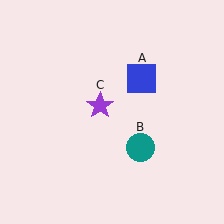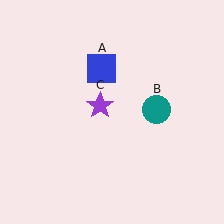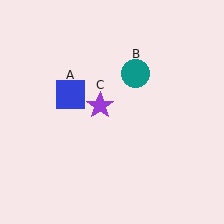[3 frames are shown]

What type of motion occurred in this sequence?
The blue square (object A), teal circle (object B) rotated counterclockwise around the center of the scene.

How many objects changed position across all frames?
2 objects changed position: blue square (object A), teal circle (object B).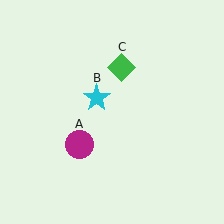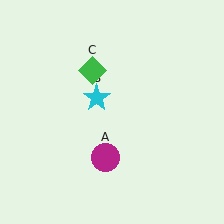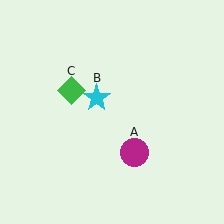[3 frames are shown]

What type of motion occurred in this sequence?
The magenta circle (object A), green diamond (object C) rotated counterclockwise around the center of the scene.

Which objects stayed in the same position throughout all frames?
Cyan star (object B) remained stationary.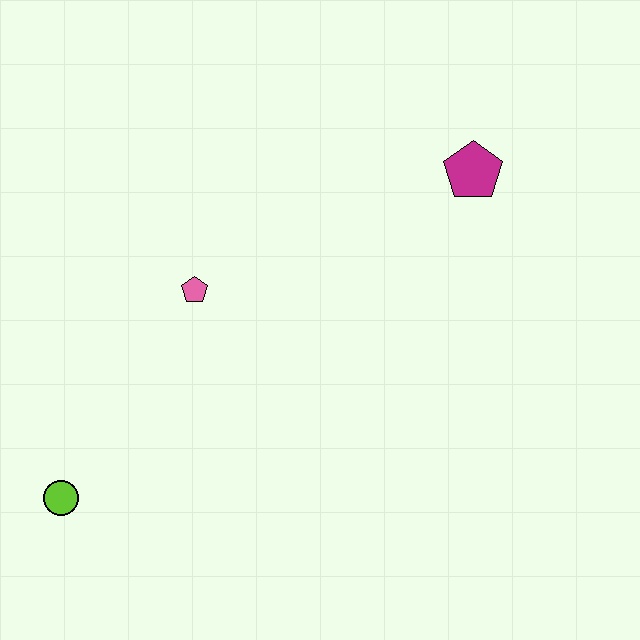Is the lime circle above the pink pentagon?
No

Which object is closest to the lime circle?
The pink pentagon is closest to the lime circle.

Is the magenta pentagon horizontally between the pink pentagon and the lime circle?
No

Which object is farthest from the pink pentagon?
The magenta pentagon is farthest from the pink pentagon.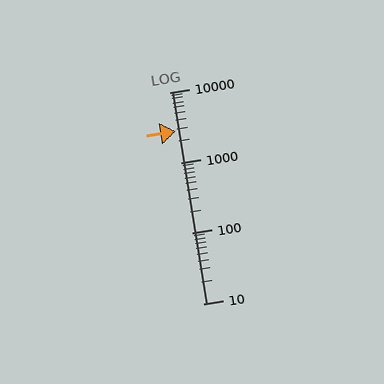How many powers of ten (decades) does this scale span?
The scale spans 3 decades, from 10 to 10000.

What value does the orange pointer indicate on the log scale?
The pointer indicates approximately 2800.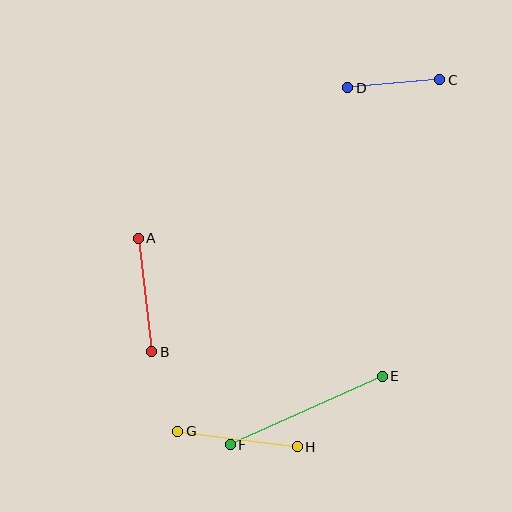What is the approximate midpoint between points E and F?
The midpoint is at approximately (306, 411) pixels.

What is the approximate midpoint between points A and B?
The midpoint is at approximately (145, 295) pixels.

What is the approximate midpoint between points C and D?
The midpoint is at approximately (394, 84) pixels.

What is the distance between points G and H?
The distance is approximately 121 pixels.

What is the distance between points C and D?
The distance is approximately 92 pixels.